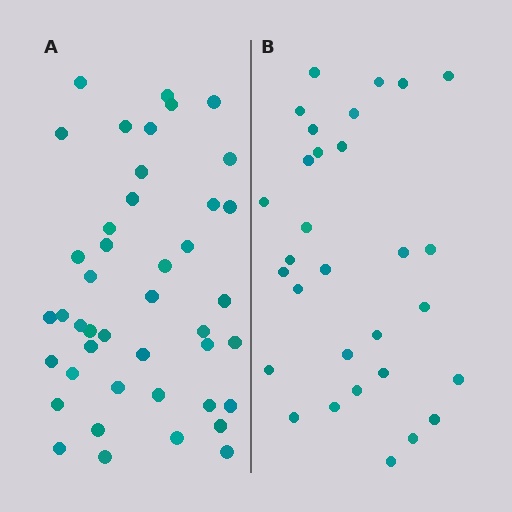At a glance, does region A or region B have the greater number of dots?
Region A (the left region) has more dots.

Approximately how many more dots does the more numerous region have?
Region A has approximately 15 more dots than region B.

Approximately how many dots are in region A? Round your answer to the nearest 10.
About 40 dots. (The exact count is 43, which rounds to 40.)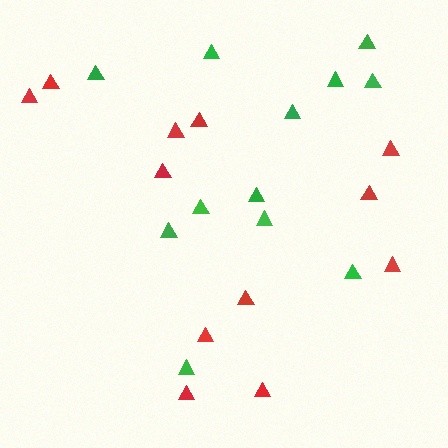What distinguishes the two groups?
There are 2 groups: one group of red triangles (12) and one group of green triangles (12).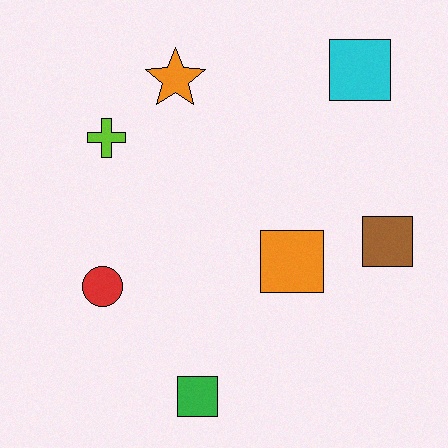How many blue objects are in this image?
There are no blue objects.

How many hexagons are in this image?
There are no hexagons.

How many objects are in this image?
There are 7 objects.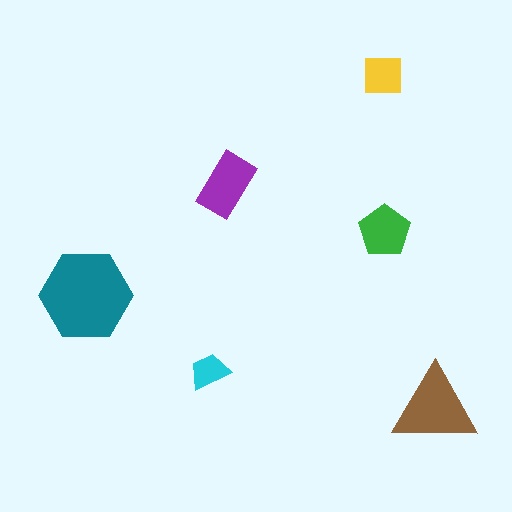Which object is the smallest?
The cyan trapezoid.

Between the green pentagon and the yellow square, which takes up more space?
The green pentagon.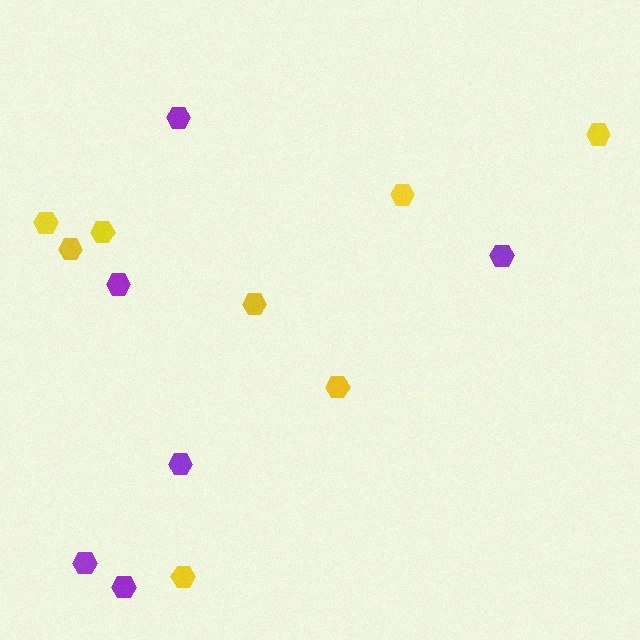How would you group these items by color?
There are 2 groups: one group of yellow hexagons (8) and one group of purple hexagons (6).